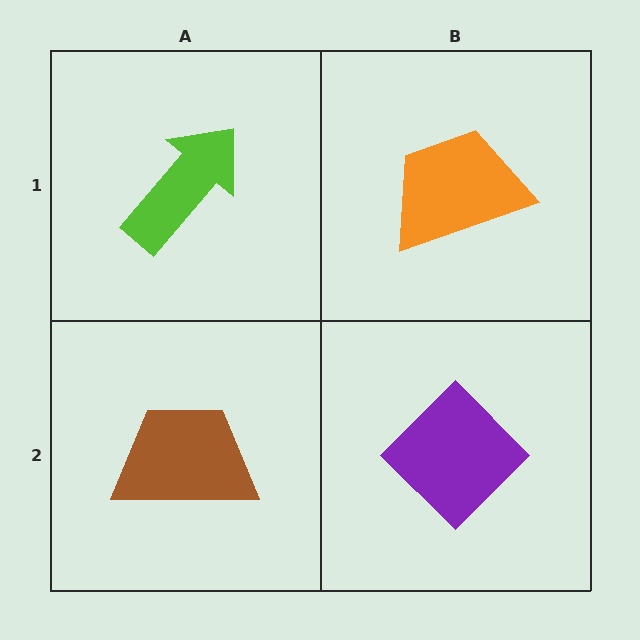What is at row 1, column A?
A lime arrow.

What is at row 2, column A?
A brown trapezoid.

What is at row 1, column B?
An orange trapezoid.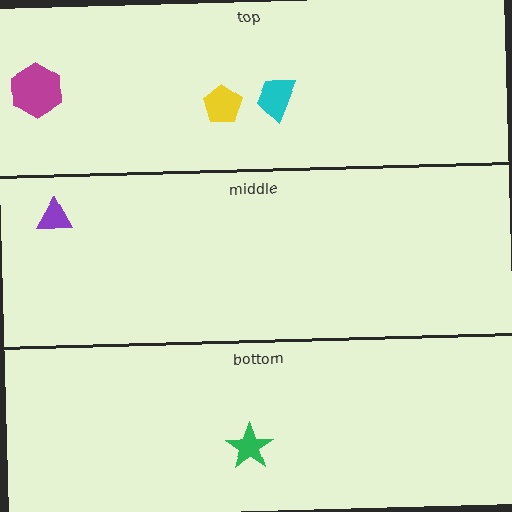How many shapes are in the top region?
3.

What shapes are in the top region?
The cyan trapezoid, the yellow pentagon, the magenta hexagon.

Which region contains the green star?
The bottom region.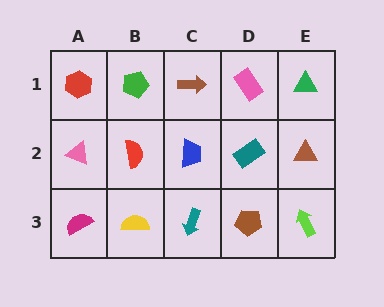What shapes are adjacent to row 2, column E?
A green triangle (row 1, column E), a lime arrow (row 3, column E), a teal rectangle (row 2, column D).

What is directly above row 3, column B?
A red semicircle.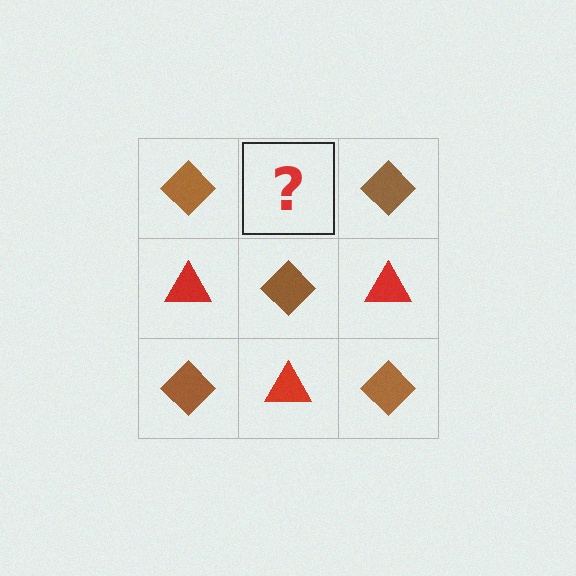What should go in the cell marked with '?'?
The missing cell should contain a red triangle.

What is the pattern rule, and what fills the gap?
The rule is that it alternates brown diamond and red triangle in a checkerboard pattern. The gap should be filled with a red triangle.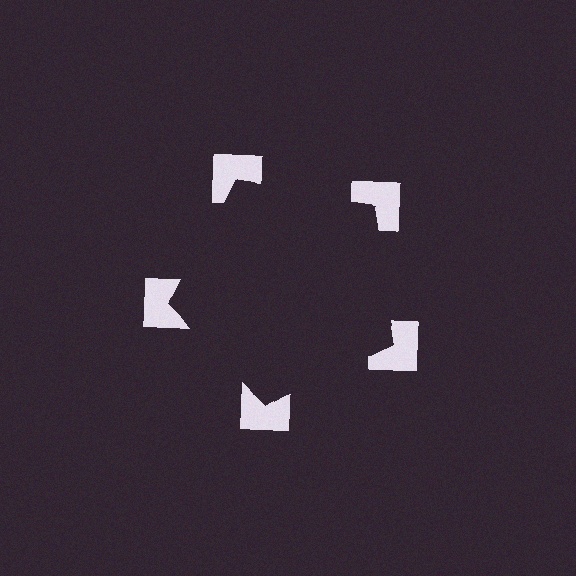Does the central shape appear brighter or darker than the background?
It typically appears slightly darker than the background, even though no actual brightness change is drawn.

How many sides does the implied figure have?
5 sides.